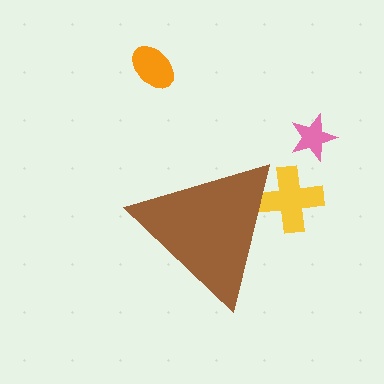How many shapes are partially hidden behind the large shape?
1 shape is partially hidden.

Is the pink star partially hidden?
No, the pink star is fully visible.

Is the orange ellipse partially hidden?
No, the orange ellipse is fully visible.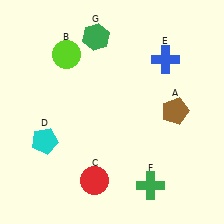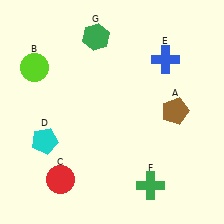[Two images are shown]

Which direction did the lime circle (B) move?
The lime circle (B) moved left.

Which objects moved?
The objects that moved are: the lime circle (B), the red circle (C).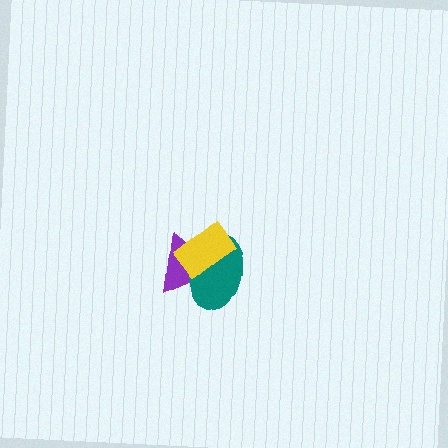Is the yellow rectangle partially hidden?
No, no other shape covers it.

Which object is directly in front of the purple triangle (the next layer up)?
The teal ellipse is directly in front of the purple triangle.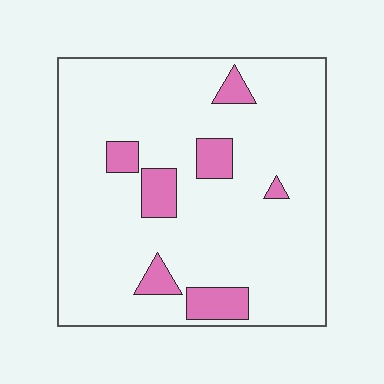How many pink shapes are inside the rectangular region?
7.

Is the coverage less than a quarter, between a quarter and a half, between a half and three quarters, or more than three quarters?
Less than a quarter.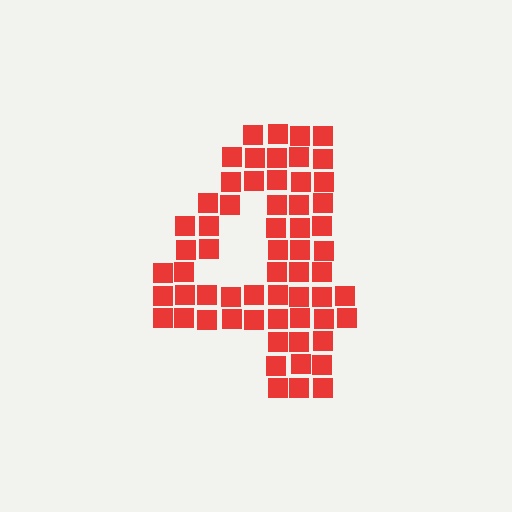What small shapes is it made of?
It is made of small squares.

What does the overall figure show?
The overall figure shows the digit 4.